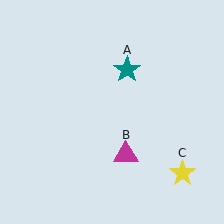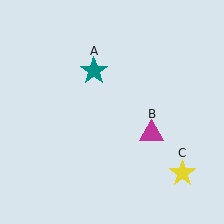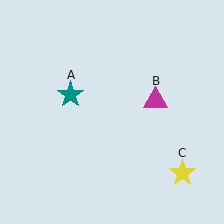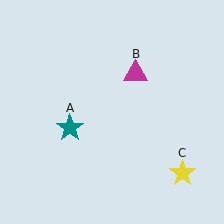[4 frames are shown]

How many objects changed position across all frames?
2 objects changed position: teal star (object A), magenta triangle (object B).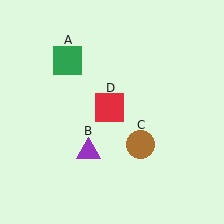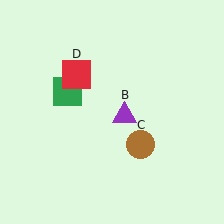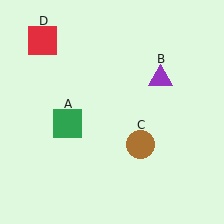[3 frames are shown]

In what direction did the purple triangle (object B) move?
The purple triangle (object B) moved up and to the right.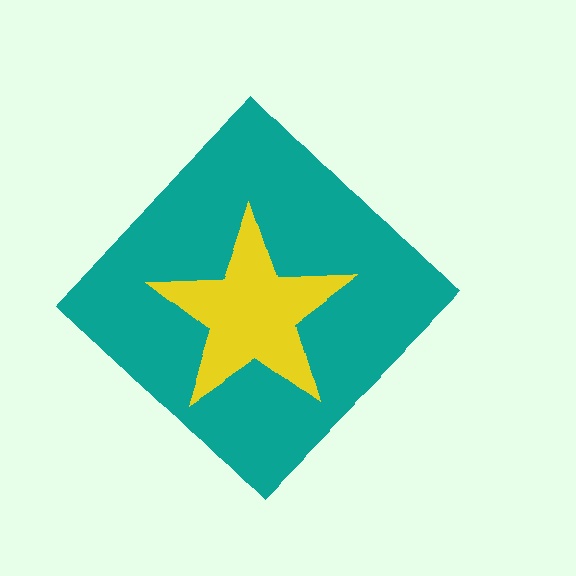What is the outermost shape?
The teal diamond.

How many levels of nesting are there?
2.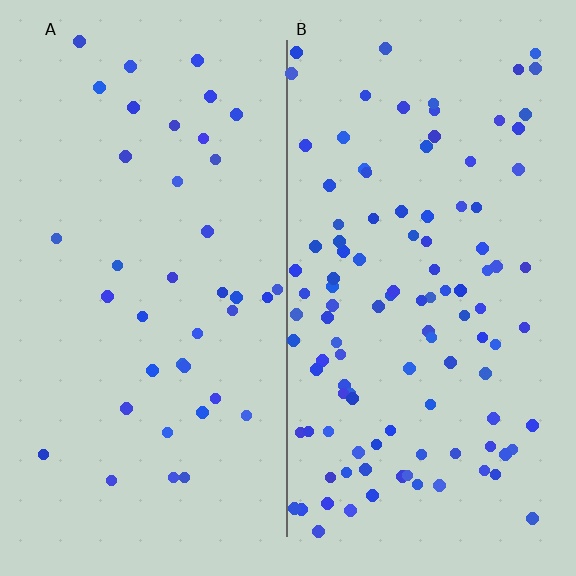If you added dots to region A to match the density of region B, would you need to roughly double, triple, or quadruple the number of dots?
Approximately triple.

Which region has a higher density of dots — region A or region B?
B (the right).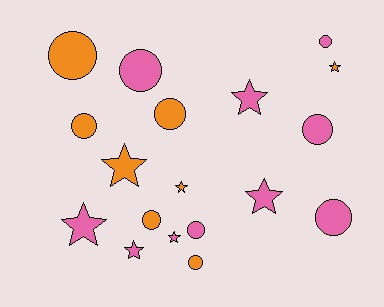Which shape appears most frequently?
Circle, with 10 objects.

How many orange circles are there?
There are 5 orange circles.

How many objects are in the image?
There are 18 objects.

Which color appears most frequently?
Pink, with 10 objects.